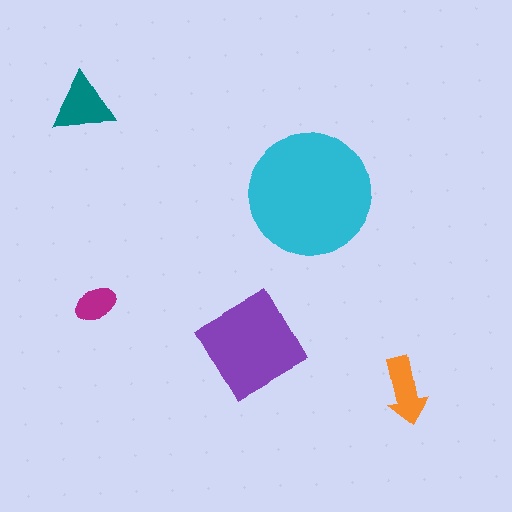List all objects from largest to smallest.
The cyan circle, the purple square, the teal triangle, the orange arrow, the magenta ellipse.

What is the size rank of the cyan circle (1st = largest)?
1st.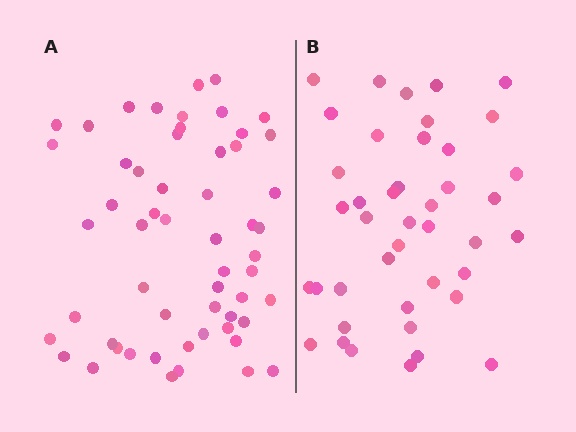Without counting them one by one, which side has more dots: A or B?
Region A (the left region) has more dots.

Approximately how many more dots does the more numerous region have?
Region A has approximately 15 more dots than region B.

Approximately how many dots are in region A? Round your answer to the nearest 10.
About 60 dots. (The exact count is 56, which rounds to 60.)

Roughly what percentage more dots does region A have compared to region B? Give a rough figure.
About 35% more.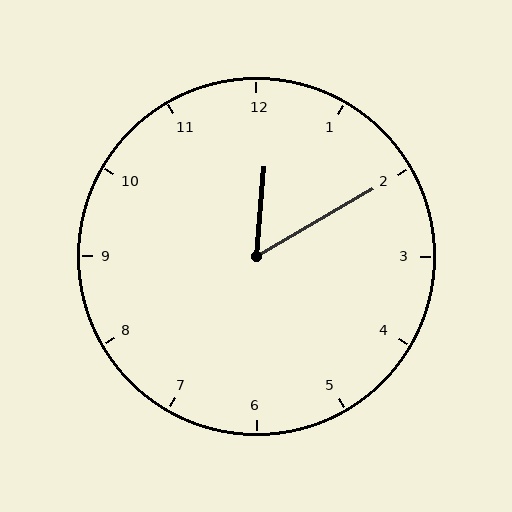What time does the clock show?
12:10.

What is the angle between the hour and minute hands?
Approximately 55 degrees.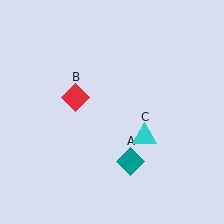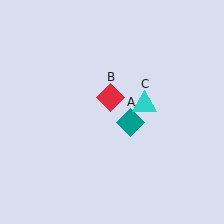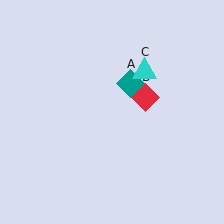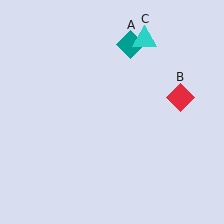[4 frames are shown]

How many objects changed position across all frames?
3 objects changed position: teal diamond (object A), red diamond (object B), cyan triangle (object C).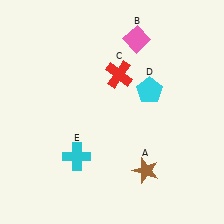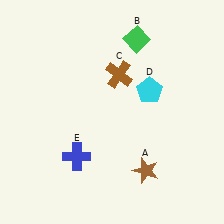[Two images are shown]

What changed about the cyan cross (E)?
In Image 1, E is cyan. In Image 2, it changed to blue.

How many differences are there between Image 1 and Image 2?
There are 3 differences between the two images.